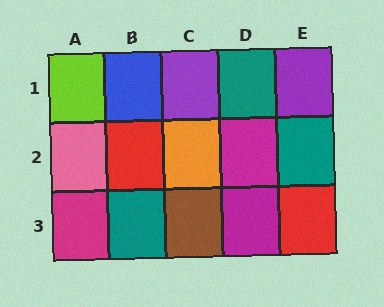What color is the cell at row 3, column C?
Brown.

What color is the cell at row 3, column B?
Teal.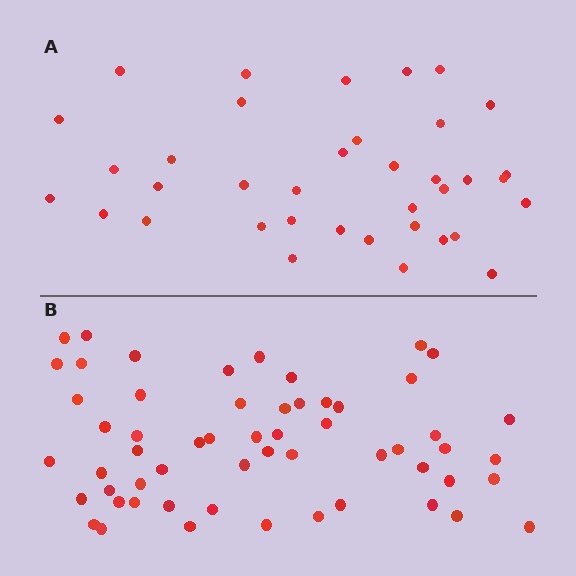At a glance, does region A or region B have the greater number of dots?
Region B (the bottom region) has more dots.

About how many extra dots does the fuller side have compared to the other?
Region B has approximately 20 more dots than region A.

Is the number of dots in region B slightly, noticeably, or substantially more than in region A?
Region B has substantially more. The ratio is roughly 1.5 to 1.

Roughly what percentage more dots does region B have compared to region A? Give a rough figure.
About 55% more.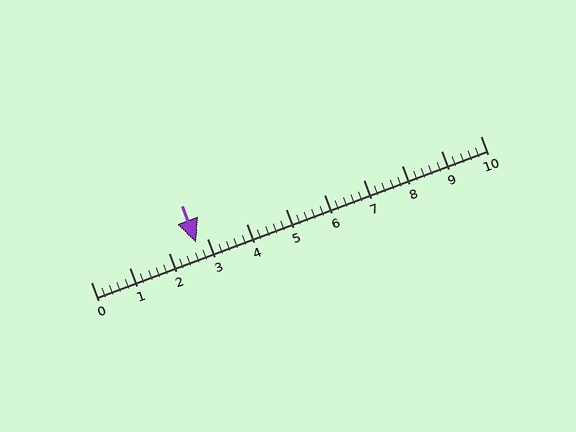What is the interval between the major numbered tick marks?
The major tick marks are spaced 1 units apart.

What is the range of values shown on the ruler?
The ruler shows values from 0 to 10.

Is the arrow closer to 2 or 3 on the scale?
The arrow is closer to 3.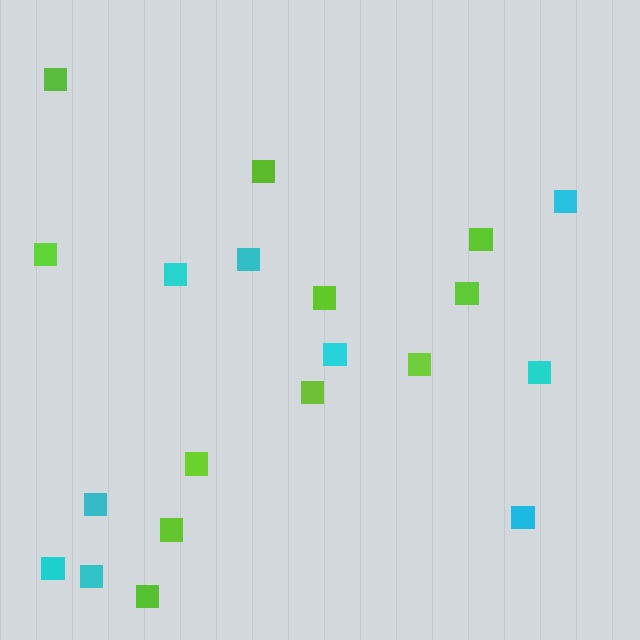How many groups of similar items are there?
There are 2 groups: one group of cyan squares (9) and one group of lime squares (11).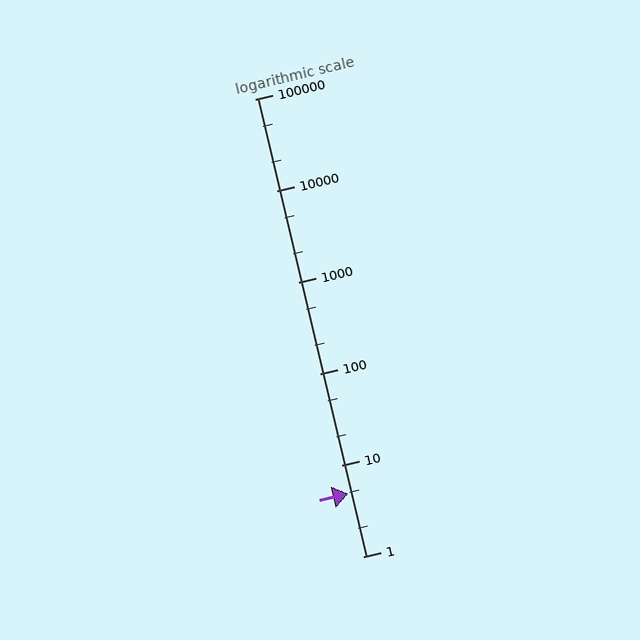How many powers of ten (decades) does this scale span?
The scale spans 5 decades, from 1 to 100000.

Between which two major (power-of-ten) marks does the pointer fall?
The pointer is between 1 and 10.